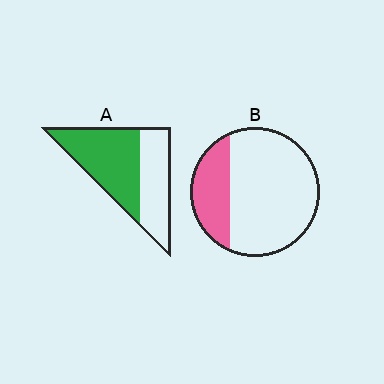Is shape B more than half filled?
No.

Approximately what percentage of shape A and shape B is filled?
A is approximately 60% and B is approximately 25%.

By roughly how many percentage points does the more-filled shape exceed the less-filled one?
By roughly 30 percentage points (A over B).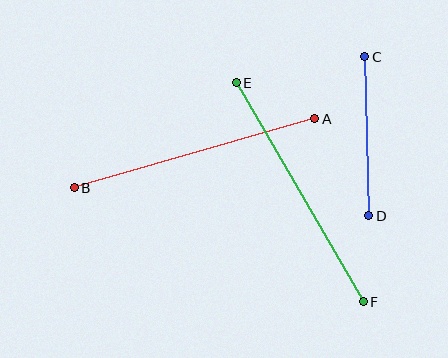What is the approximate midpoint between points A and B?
The midpoint is at approximately (194, 153) pixels.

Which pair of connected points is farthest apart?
Points E and F are farthest apart.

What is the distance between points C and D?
The distance is approximately 159 pixels.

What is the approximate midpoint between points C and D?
The midpoint is at approximately (367, 136) pixels.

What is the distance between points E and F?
The distance is approximately 253 pixels.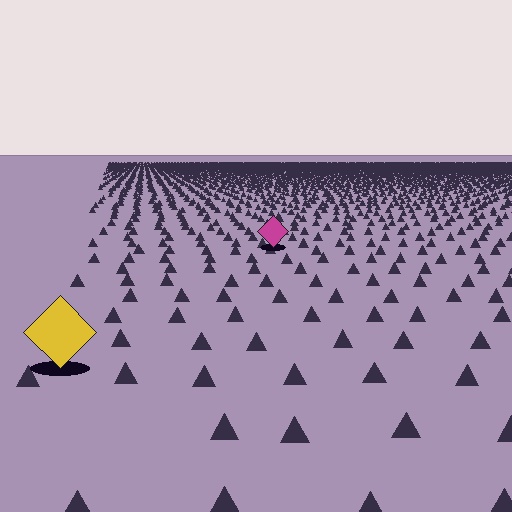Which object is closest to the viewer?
The yellow diamond is closest. The texture marks near it are larger and more spread out.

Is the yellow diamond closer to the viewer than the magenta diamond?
Yes. The yellow diamond is closer — you can tell from the texture gradient: the ground texture is coarser near it.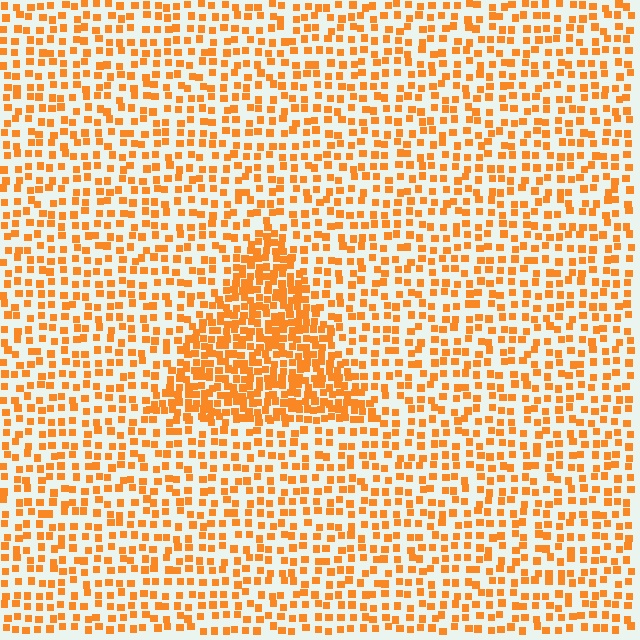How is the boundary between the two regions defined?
The boundary is defined by a change in element density (approximately 2.1x ratio). All elements are the same color, size, and shape.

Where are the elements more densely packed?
The elements are more densely packed inside the triangle boundary.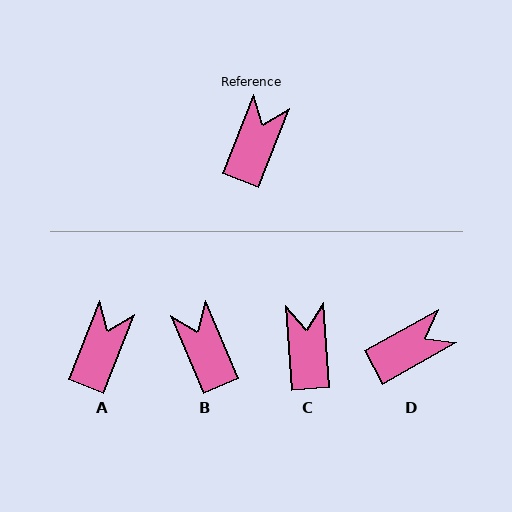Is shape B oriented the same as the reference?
No, it is off by about 45 degrees.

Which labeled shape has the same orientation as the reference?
A.